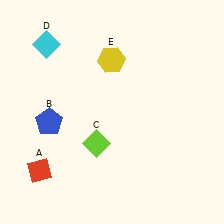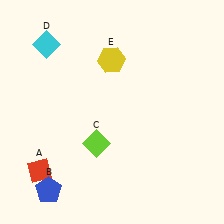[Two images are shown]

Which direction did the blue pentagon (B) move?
The blue pentagon (B) moved down.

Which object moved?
The blue pentagon (B) moved down.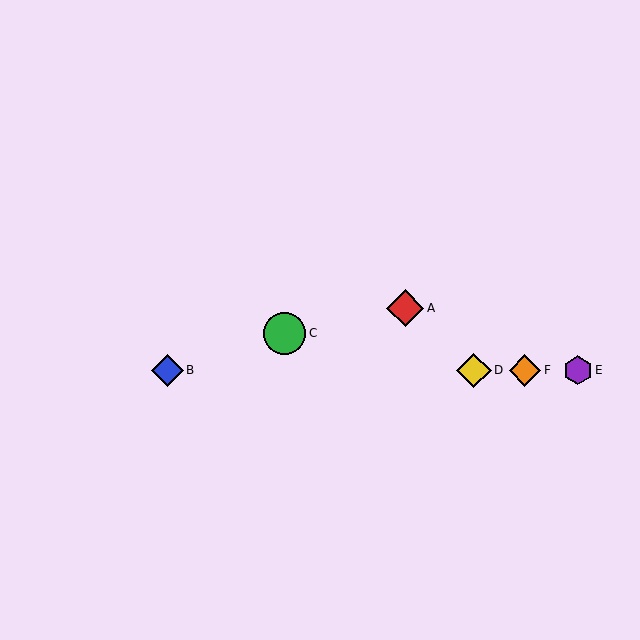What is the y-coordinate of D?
Object D is at y≈370.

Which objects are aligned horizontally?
Objects B, D, E, F are aligned horizontally.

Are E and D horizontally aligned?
Yes, both are at y≈370.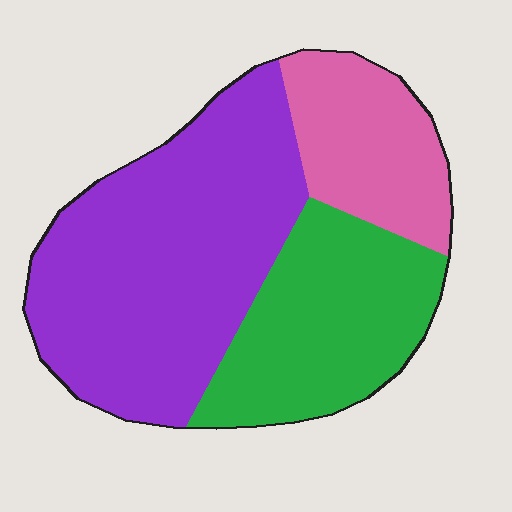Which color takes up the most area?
Purple, at roughly 50%.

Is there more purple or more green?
Purple.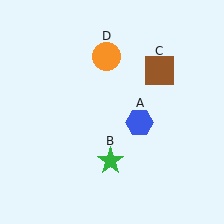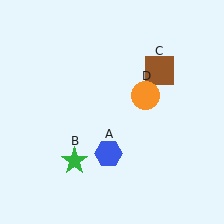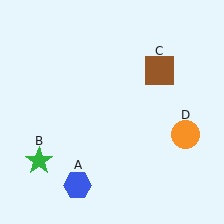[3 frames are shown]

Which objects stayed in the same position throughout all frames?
Brown square (object C) remained stationary.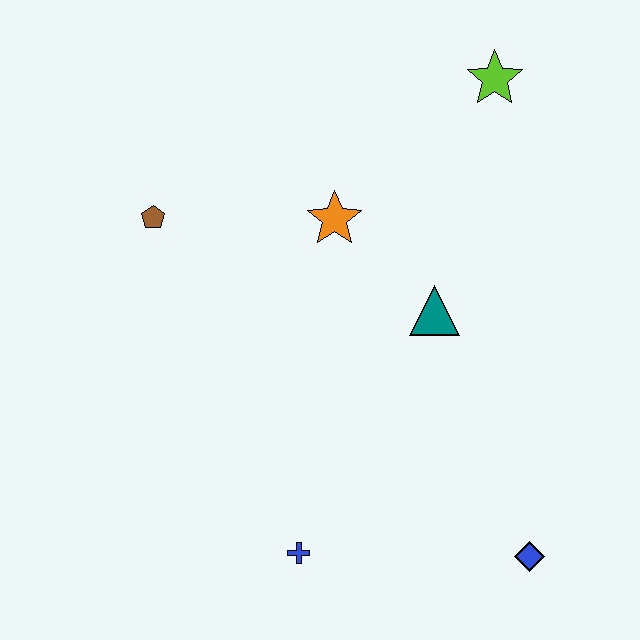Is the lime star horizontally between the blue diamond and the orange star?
Yes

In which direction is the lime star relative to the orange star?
The lime star is to the right of the orange star.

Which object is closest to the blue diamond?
The blue cross is closest to the blue diamond.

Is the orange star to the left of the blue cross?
No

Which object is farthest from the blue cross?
The lime star is farthest from the blue cross.